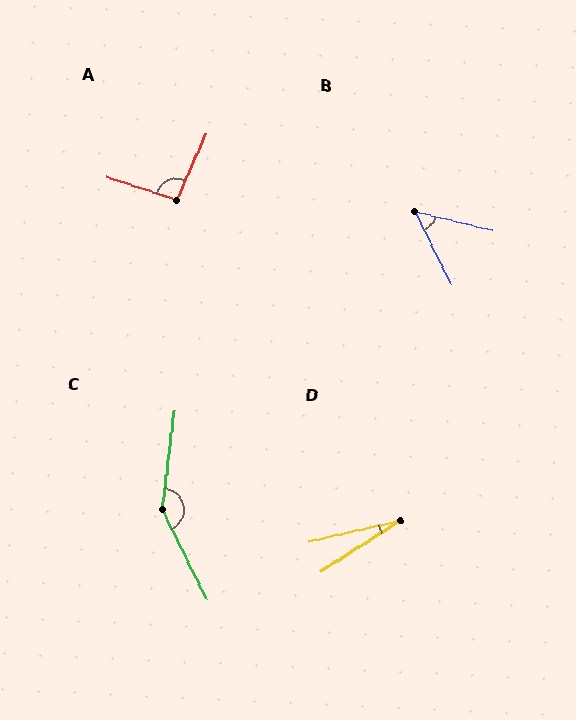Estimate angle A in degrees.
Approximately 95 degrees.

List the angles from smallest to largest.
D (20°), B (50°), A (95°), C (146°).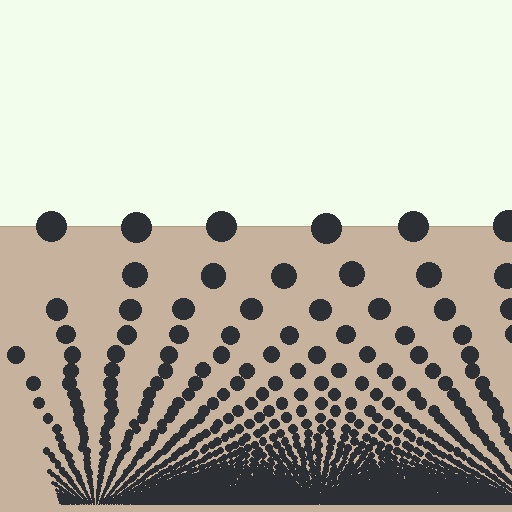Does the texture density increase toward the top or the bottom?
Density increases toward the bottom.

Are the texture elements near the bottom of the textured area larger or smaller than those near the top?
Smaller. The gradient is inverted — elements near the bottom are smaller and denser.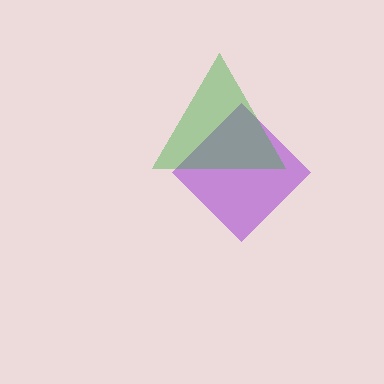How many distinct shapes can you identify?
There are 2 distinct shapes: a purple diamond, a green triangle.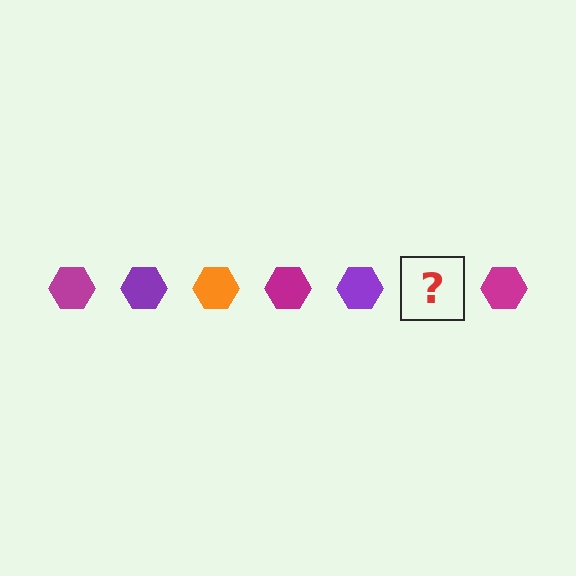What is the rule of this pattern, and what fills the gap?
The rule is that the pattern cycles through magenta, purple, orange hexagons. The gap should be filled with an orange hexagon.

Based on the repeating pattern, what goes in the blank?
The blank should be an orange hexagon.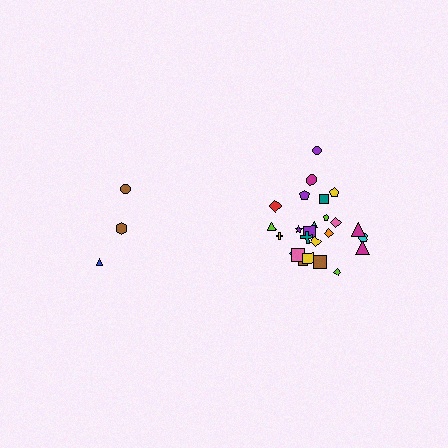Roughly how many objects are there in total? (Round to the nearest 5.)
Roughly 30 objects in total.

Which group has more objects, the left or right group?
The right group.